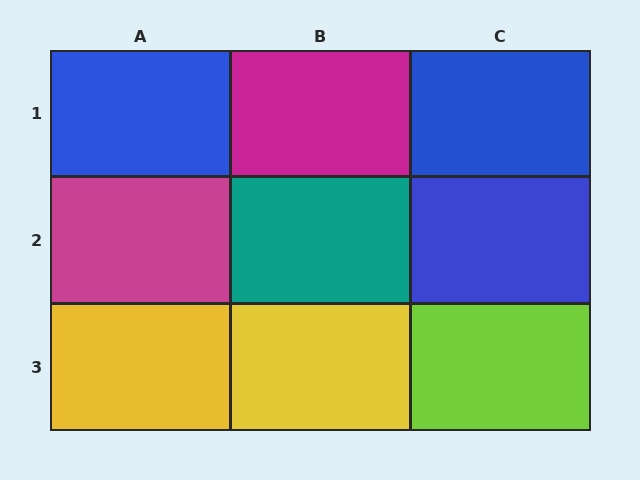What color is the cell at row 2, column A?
Magenta.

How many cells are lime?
1 cell is lime.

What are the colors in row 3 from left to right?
Yellow, yellow, lime.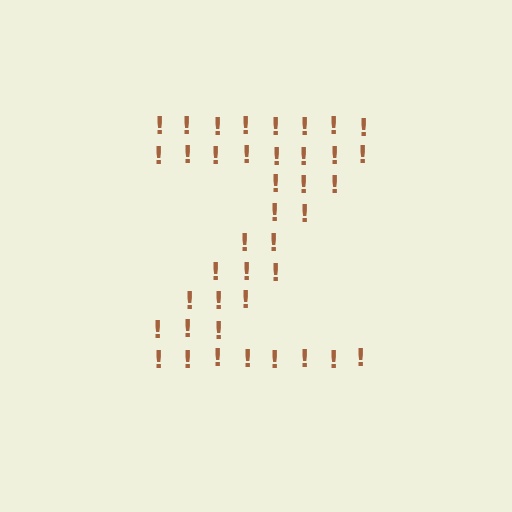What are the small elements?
The small elements are exclamation marks.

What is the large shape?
The large shape is the letter Z.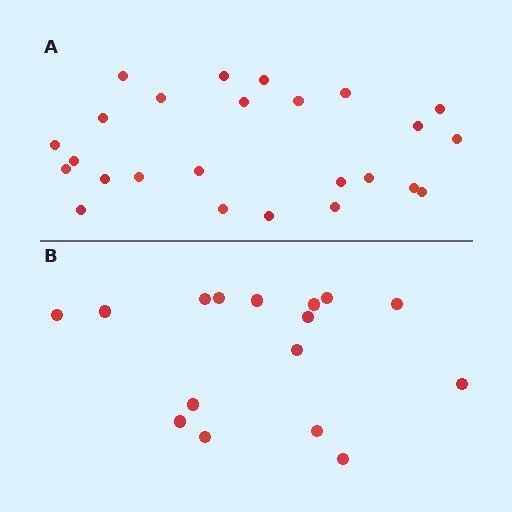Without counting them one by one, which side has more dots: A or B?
Region A (the top region) has more dots.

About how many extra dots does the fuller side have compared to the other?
Region A has roughly 8 or so more dots than region B.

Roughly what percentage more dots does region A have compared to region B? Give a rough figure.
About 55% more.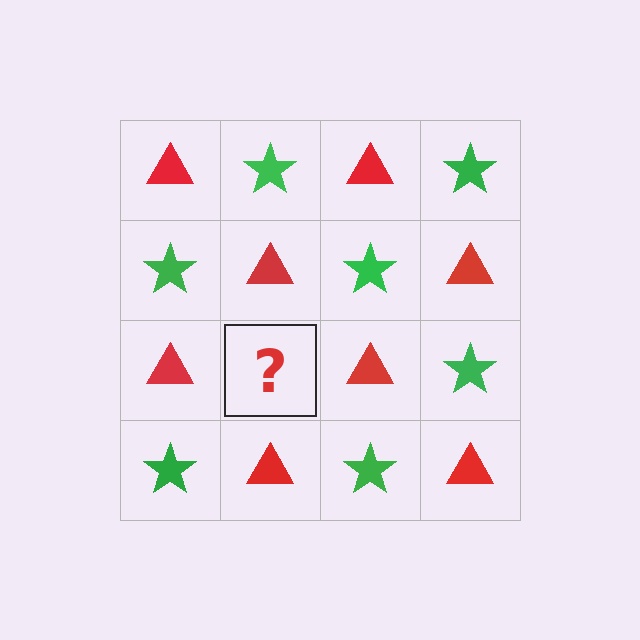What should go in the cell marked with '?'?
The missing cell should contain a green star.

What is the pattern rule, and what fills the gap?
The rule is that it alternates red triangle and green star in a checkerboard pattern. The gap should be filled with a green star.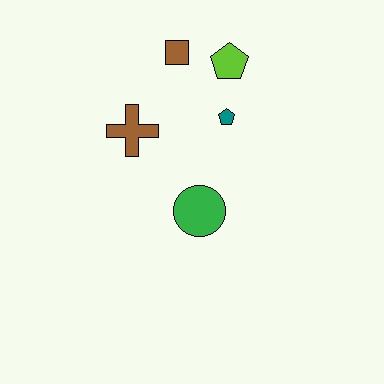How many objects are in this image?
There are 5 objects.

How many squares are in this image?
There is 1 square.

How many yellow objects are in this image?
There are no yellow objects.